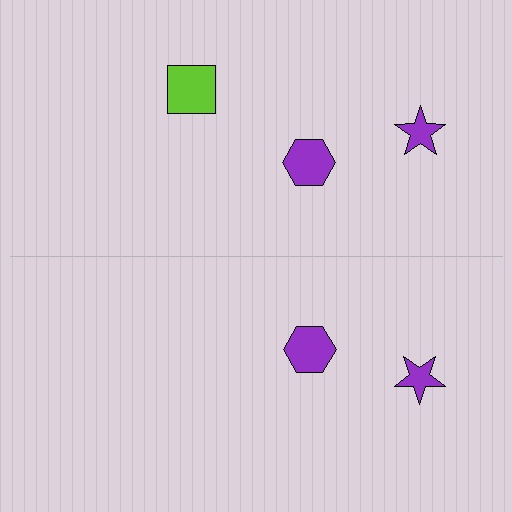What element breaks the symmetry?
A lime square is missing from the bottom side.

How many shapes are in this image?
There are 5 shapes in this image.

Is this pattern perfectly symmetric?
No, the pattern is not perfectly symmetric. A lime square is missing from the bottom side.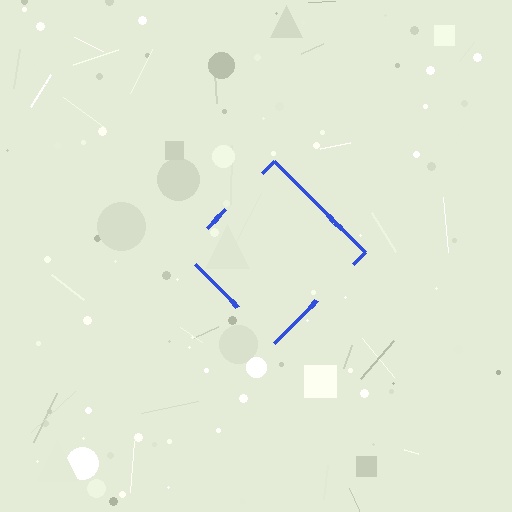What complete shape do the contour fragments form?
The contour fragments form a diamond.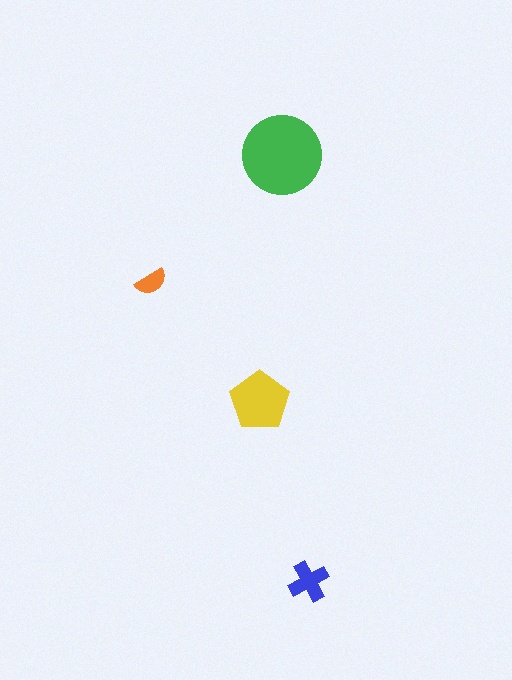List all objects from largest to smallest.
The green circle, the yellow pentagon, the blue cross, the orange semicircle.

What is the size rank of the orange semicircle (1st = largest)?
4th.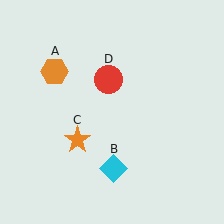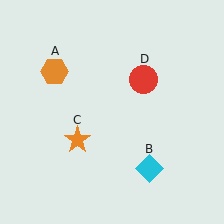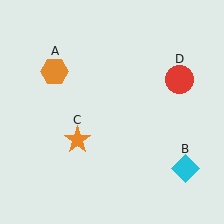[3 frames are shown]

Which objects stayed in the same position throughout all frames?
Orange hexagon (object A) and orange star (object C) remained stationary.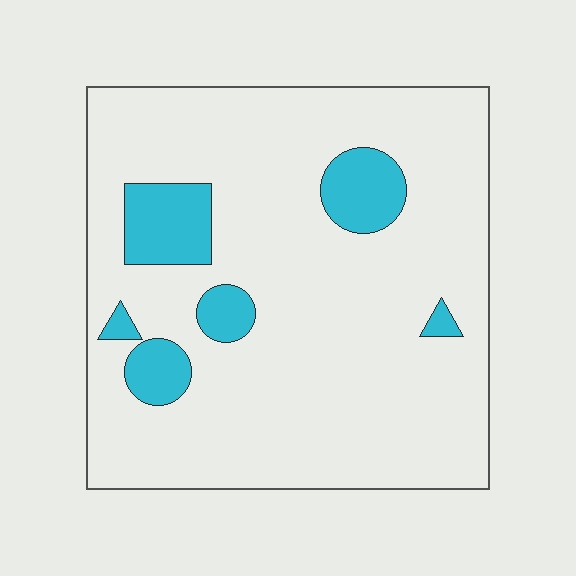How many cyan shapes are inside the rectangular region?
6.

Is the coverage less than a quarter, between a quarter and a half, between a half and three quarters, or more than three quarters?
Less than a quarter.